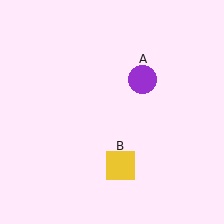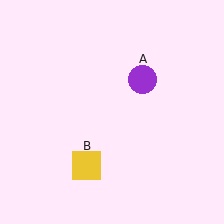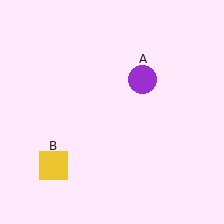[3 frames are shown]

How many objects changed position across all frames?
1 object changed position: yellow square (object B).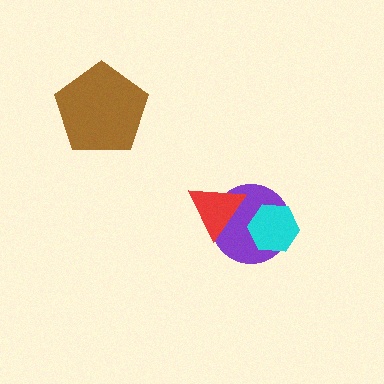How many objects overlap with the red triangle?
1 object overlaps with the red triangle.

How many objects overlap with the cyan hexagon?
1 object overlaps with the cyan hexagon.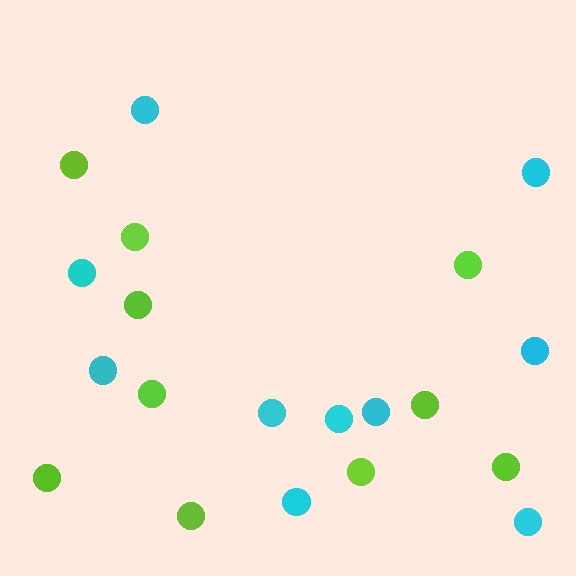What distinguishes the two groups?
There are 2 groups: one group of lime circles (10) and one group of cyan circles (10).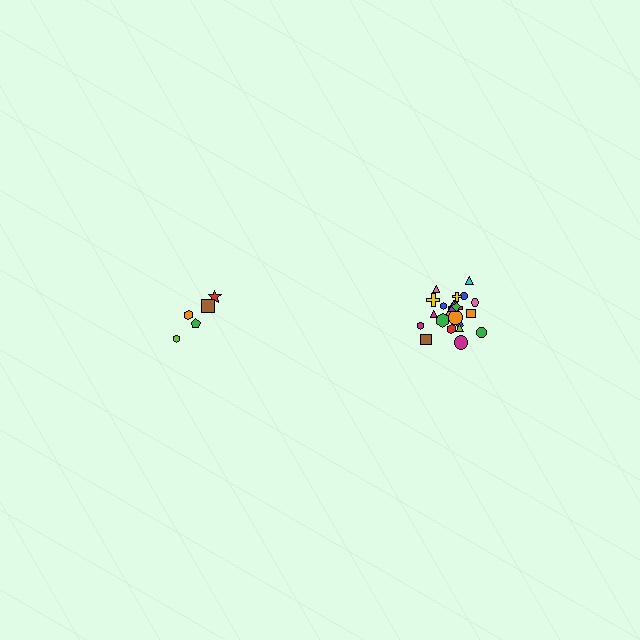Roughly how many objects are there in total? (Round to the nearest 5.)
Roughly 25 objects in total.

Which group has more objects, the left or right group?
The right group.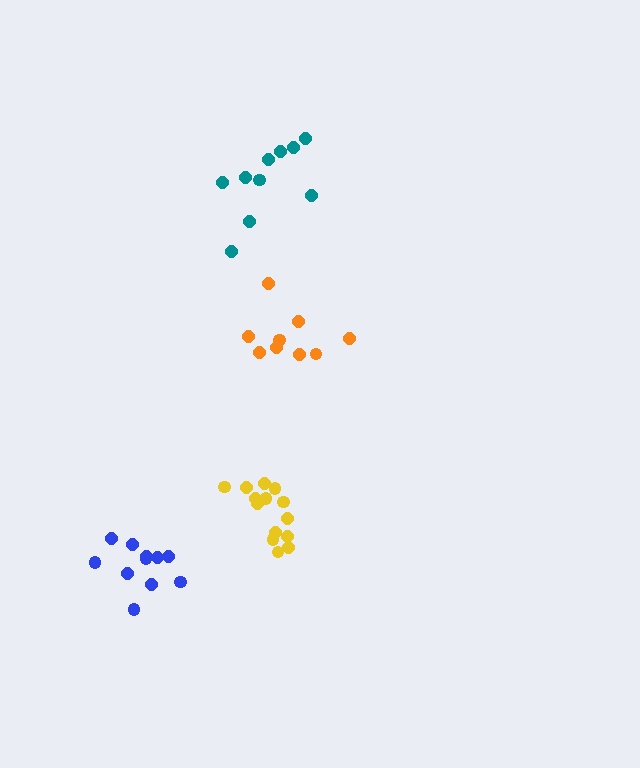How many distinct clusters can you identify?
There are 4 distinct clusters.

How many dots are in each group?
Group 1: 9 dots, Group 2: 14 dots, Group 3: 10 dots, Group 4: 11 dots (44 total).